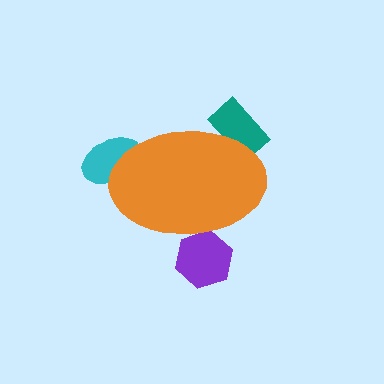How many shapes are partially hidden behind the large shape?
3 shapes are partially hidden.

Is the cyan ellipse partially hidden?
Yes, the cyan ellipse is partially hidden behind the orange ellipse.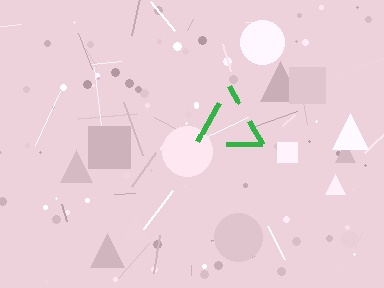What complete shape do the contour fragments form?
The contour fragments form a triangle.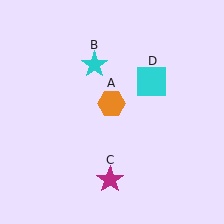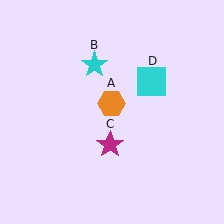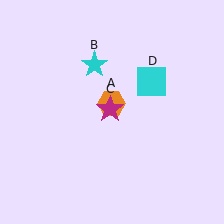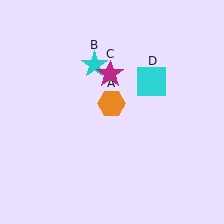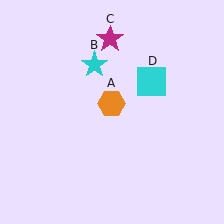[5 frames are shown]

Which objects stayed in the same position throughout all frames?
Orange hexagon (object A) and cyan star (object B) and cyan square (object D) remained stationary.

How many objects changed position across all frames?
1 object changed position: magenta star (object C).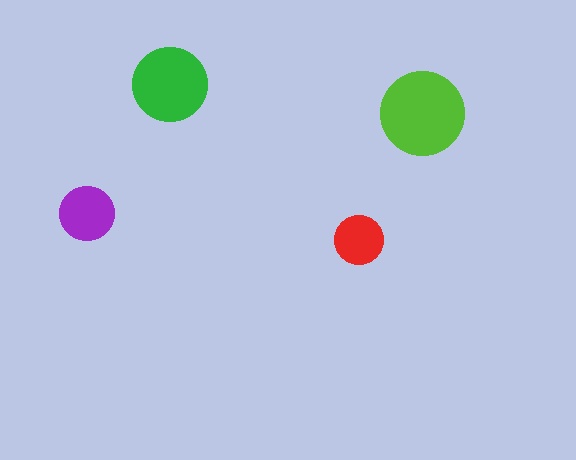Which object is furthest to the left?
The purple circle is leftmost.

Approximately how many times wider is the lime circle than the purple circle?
About 1.5 times wider.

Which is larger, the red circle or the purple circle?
The purple one.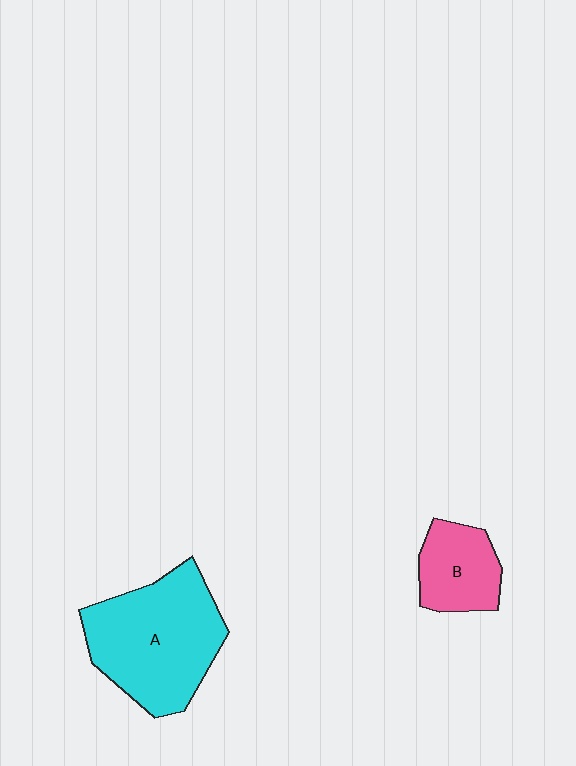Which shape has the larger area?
Shape A (cyan).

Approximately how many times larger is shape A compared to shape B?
Approximately 2.2 times.